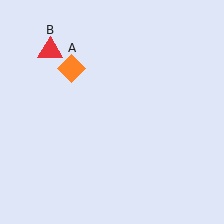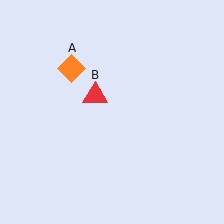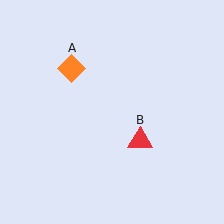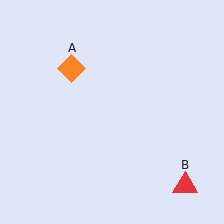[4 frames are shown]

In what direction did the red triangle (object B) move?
The red triangle (object B) moved down and to the right.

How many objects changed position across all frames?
1 object changed position: red triangle (object B).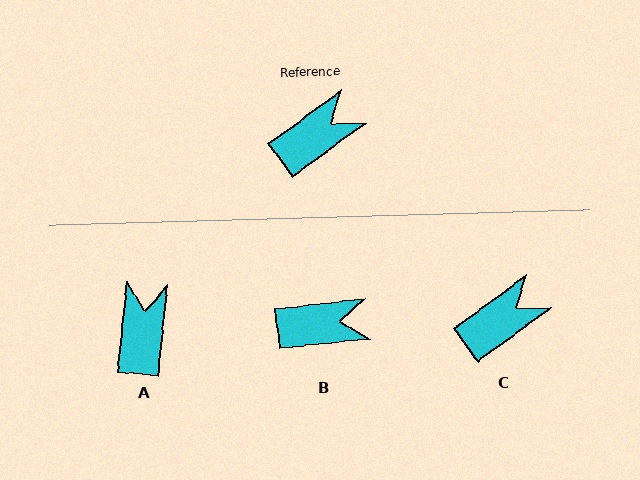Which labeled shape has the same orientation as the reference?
C.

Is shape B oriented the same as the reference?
No, it is off by about 30 degrees.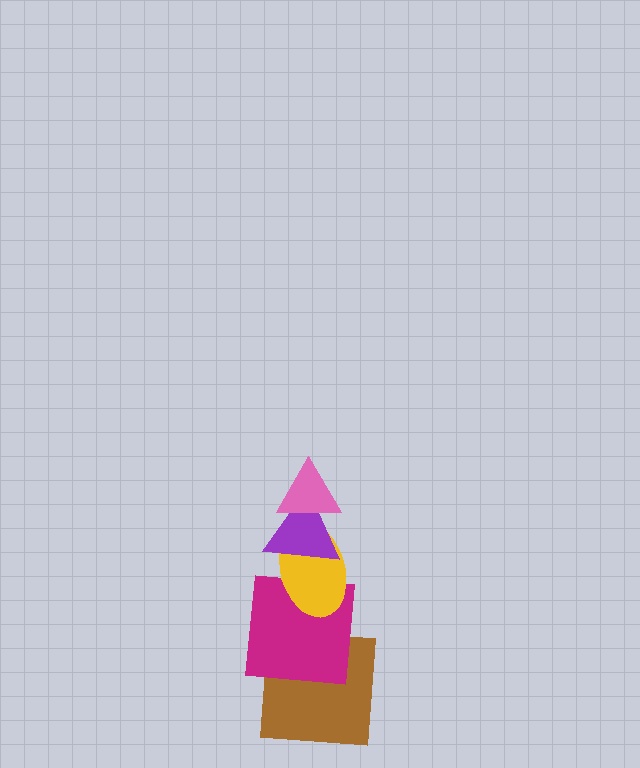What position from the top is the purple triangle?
The purple triangle is 2nd from the top.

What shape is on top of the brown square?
The magenta square is on top of the brown square.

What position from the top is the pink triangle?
The pink triangle is 1st from the top.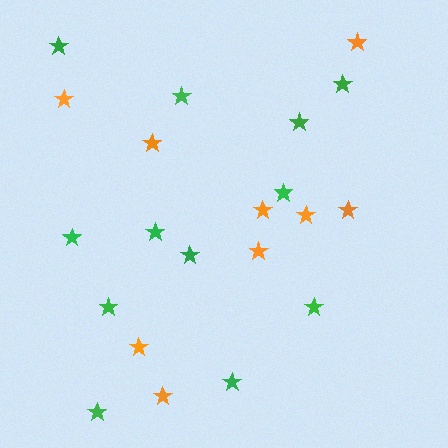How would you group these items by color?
There are 2 groups: one group of green stars (12) and one group of orange stars (9).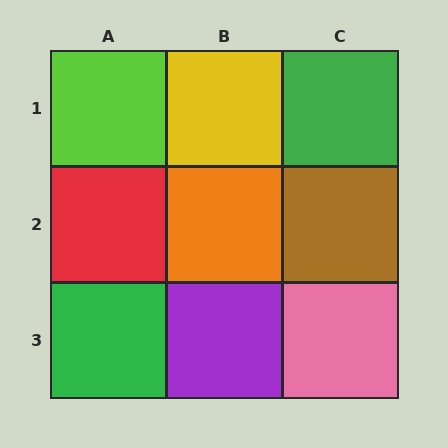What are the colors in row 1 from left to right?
Lime, yellow, green.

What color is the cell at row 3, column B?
Purple.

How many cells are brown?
1 cell is brown.